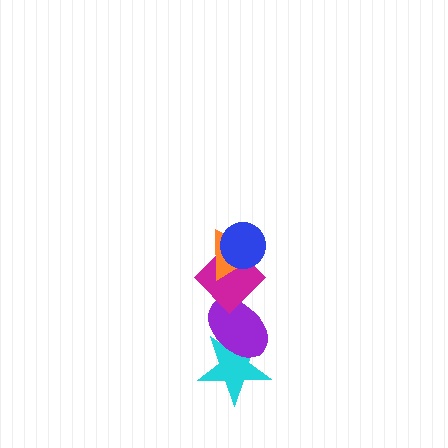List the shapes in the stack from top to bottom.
From top to bottom: the blue circle, the orange triangle, the magenta diamond, the purple ellipse, the cyan star.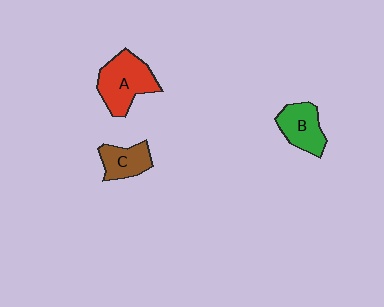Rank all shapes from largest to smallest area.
From largest to smallest: A (red), B (green), C (brown).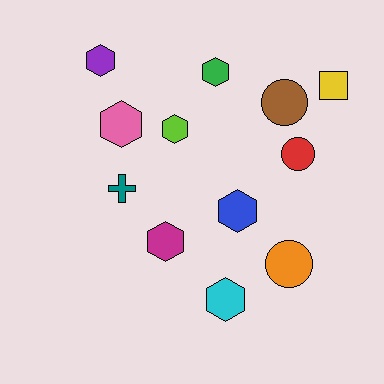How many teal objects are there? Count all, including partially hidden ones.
There is 1 teal object.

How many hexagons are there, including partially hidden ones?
There are 7 hexagons.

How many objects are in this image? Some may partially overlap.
There are 12 objects.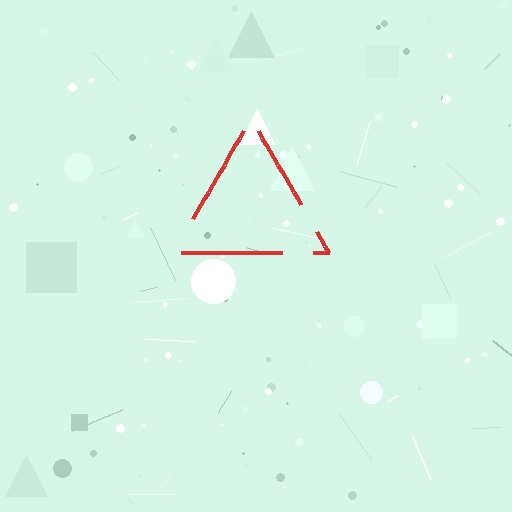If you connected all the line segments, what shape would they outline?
They would outline a triangle.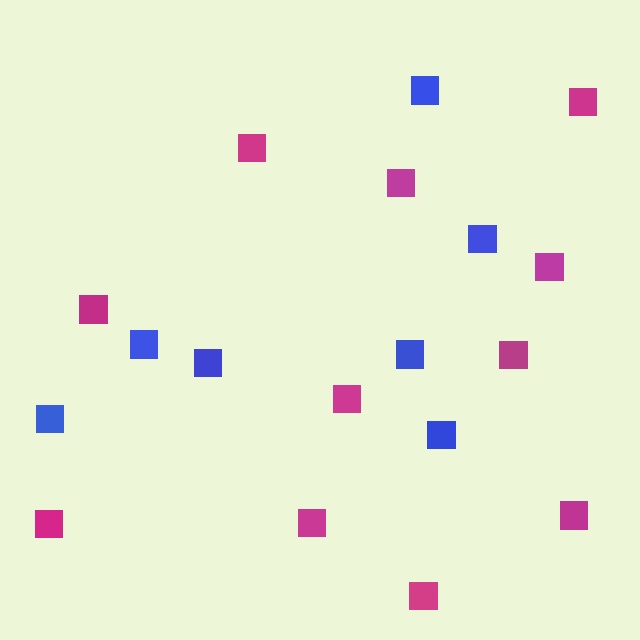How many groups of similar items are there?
There are 2 groups: one group of blue squares (7) and one group of magenta squares (11).